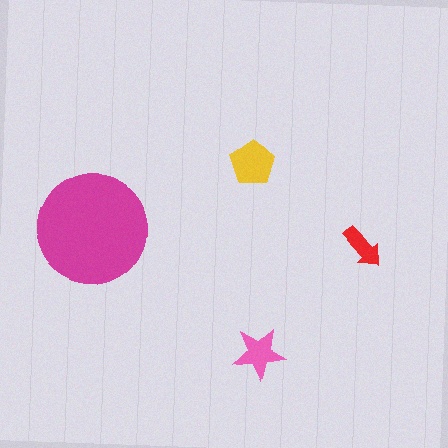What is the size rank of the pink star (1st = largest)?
3rd.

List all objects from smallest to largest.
The red arrow, the pink star, the yellow pentagon, the magenta circle.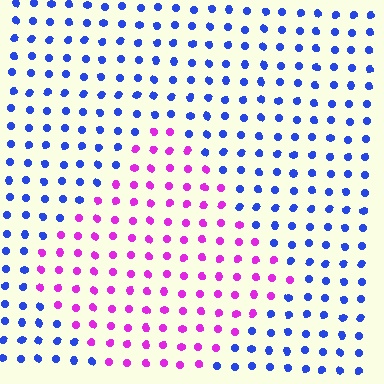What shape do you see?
I see a diamond.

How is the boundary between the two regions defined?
The boundary is defined purely by a slight shift in hue (about 69 degrees). Spacing, size, and orientation are identical on both sides.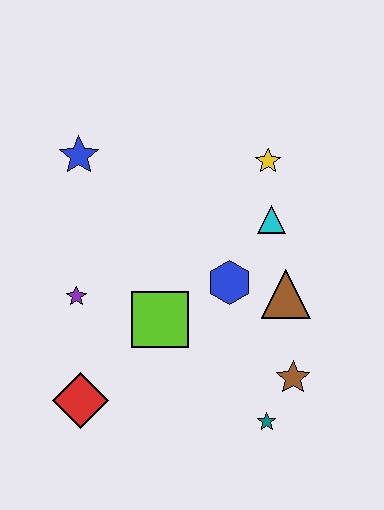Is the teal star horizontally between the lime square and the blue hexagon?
No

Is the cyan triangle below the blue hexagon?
No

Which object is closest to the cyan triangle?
The yellow star is closest to the cyan triangle.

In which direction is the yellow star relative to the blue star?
The yellow star is to the right of the blue star.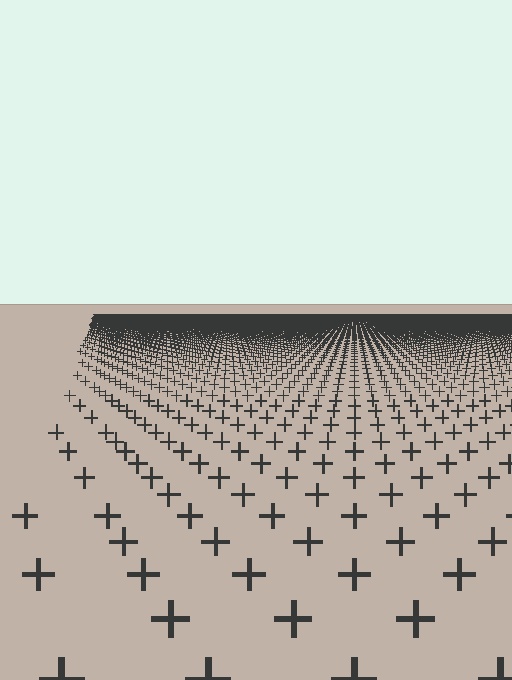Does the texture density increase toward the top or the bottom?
Density increases toward the top.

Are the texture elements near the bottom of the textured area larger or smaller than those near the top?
Larger. Near the bottom, elements are closer to the viewer and appear at a bigger on-screen size.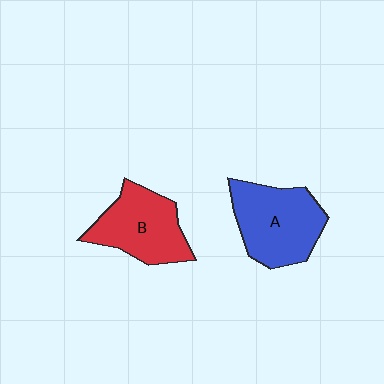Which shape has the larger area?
Shape A (blue).